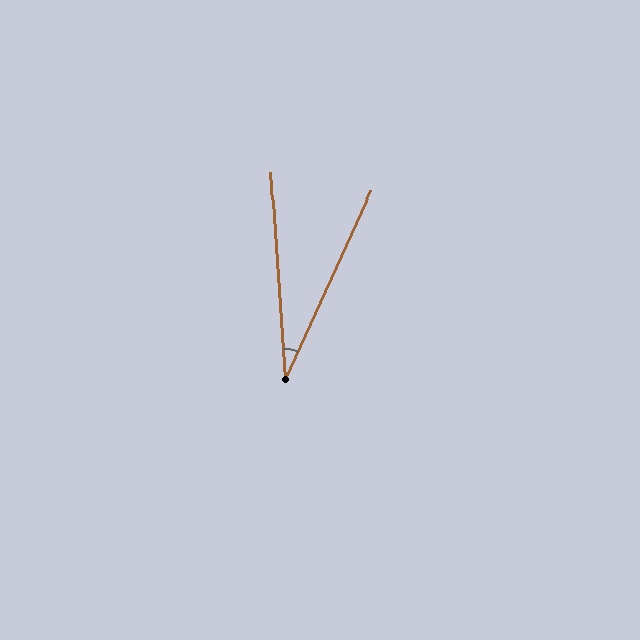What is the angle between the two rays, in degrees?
Approximately 28 degrees.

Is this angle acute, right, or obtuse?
It is acute.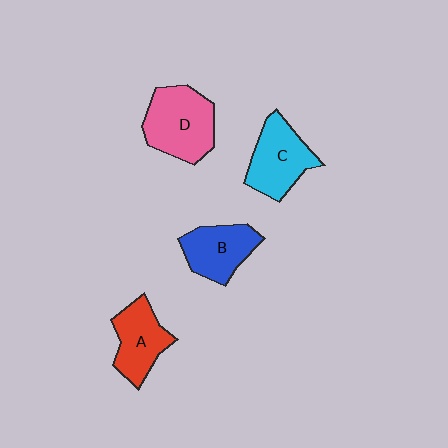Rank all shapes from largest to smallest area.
From largest to smallest: D (pink), C (cyan), A (red), B (blue).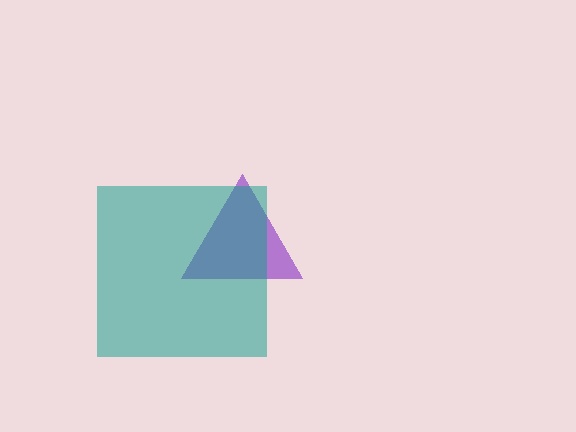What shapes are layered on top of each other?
The layered shapes are: a purple triangle, a teal square.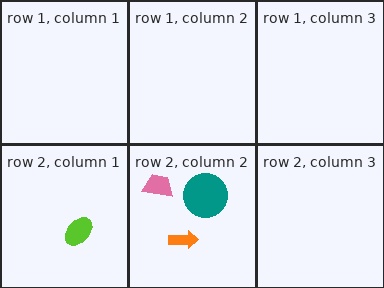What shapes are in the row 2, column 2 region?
The pink trapezoid, the teal circle, the orange arrow.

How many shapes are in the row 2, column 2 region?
3.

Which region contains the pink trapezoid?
The row 2, column 2 region.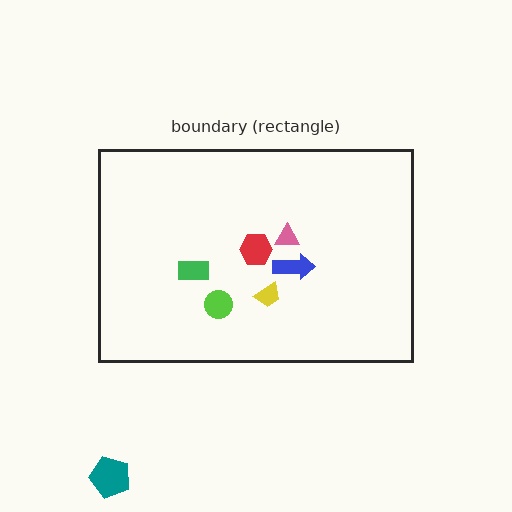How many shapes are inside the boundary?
6 inside, 1 outside.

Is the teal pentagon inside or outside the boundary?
Outside.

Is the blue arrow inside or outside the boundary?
Inside.